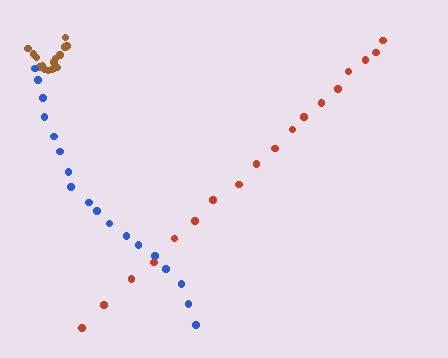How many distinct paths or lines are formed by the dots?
There are 3 distinct paths.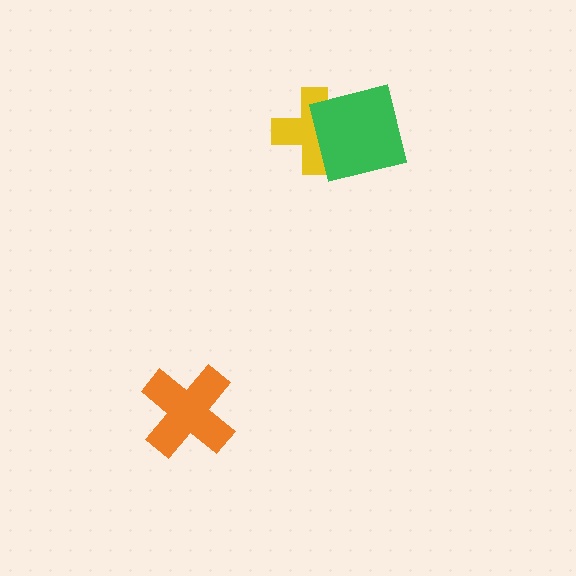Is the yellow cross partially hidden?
Yes, it is partially covered by another shape.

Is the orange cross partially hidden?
No, no other shape covers it.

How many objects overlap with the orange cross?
0 objects overlap with the orange cross.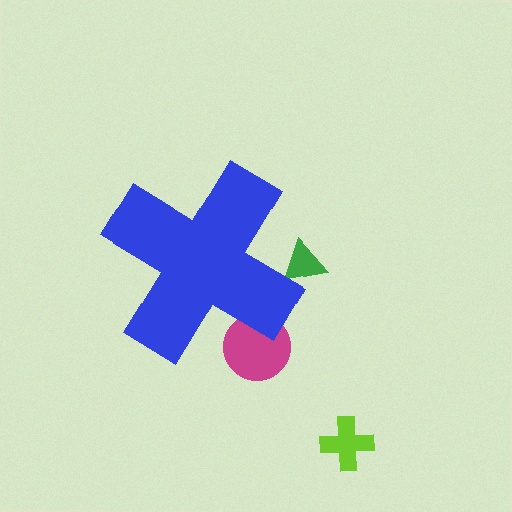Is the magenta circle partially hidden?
Yes, the magenta circle is partially hidden behind the blue cross.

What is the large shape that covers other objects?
A blue cross.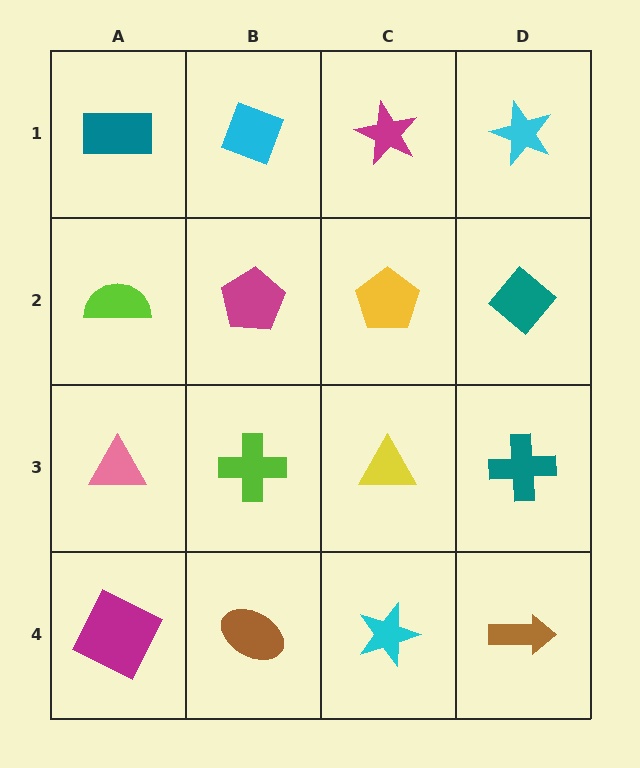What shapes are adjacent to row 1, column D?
A teal diamond (row 2, column D), a magenta star (row 1, column C).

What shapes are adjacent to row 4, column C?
A yellow triangle (row 3, column C), a brown ellipse (row 4, column B), a brown arrow (row 4, column D).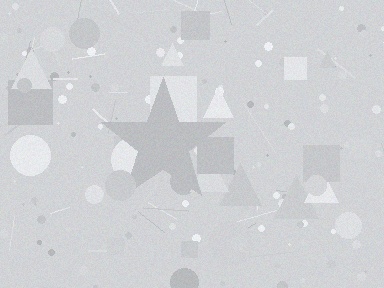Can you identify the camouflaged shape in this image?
The camouflaged shape is a star.